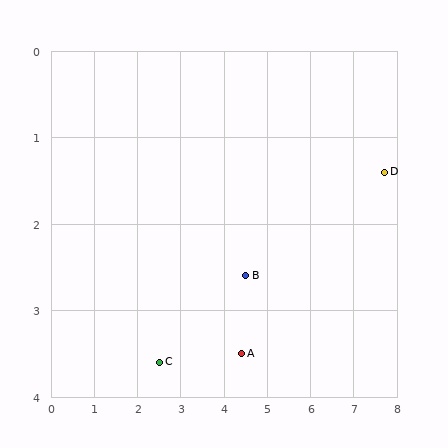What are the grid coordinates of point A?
Point A is at approximately (4.4, 3.5).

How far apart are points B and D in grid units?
Points B and D are about 3.4 grid units apart.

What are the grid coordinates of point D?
Point D is at approximately (7.7, 1.4).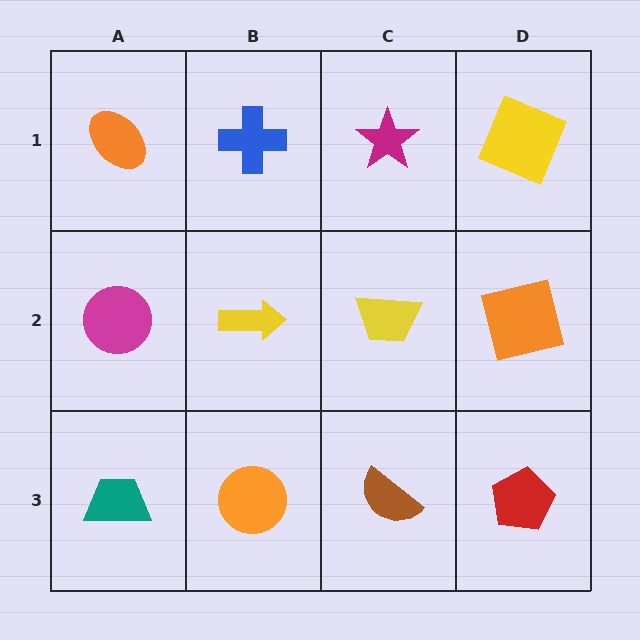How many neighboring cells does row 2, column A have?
3.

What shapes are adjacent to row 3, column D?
An orange square (row 2, column D), a brown semicircle (row 3, column C).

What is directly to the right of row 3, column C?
A red pentagon.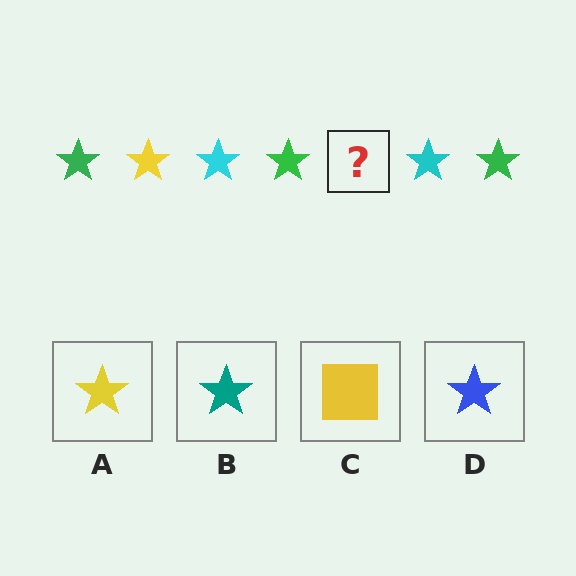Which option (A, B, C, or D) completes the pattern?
A.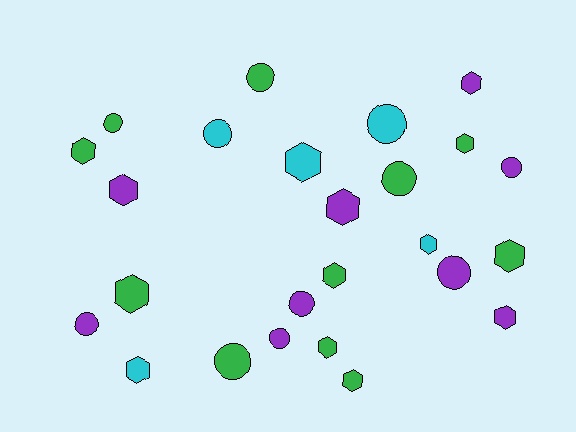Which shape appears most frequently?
Hexagon, with 14 objects.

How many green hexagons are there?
There are 7 green hexagons.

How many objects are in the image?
There are 25 objects.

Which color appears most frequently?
Green, with 11 objects.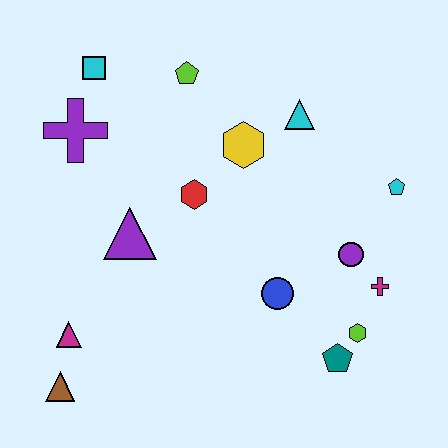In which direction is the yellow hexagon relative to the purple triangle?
The yellow hexagon is to the right of the purple triangle.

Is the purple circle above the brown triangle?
Yes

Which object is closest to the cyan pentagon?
The purple circle is closest to the cyan pentagon.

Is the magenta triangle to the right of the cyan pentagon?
No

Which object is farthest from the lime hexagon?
The cyan square is farthest from the lime hexagon.